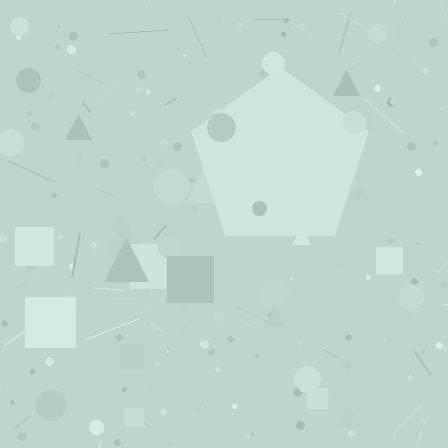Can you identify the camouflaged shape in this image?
The camouflaged shape is a pentagon.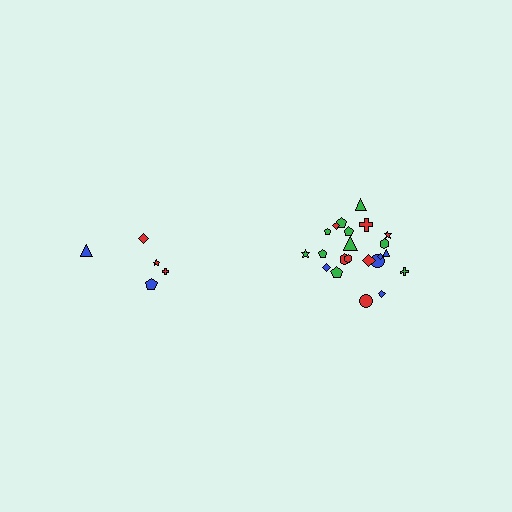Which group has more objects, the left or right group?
The right group.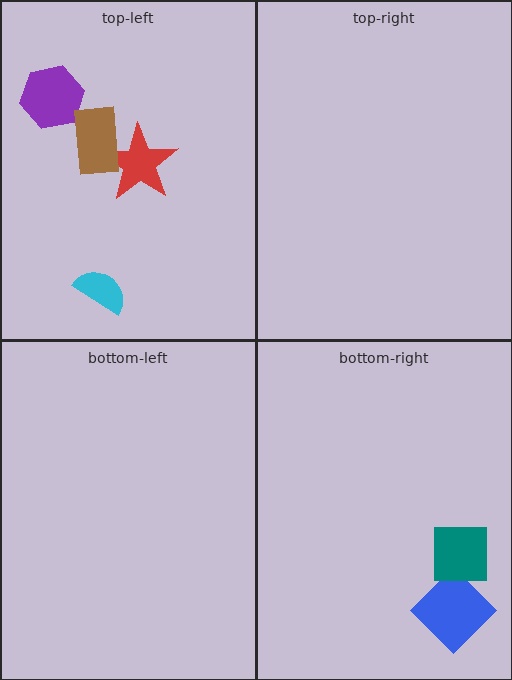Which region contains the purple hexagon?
The top-left region.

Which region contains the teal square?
The bottom-right region.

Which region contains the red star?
The top-left region.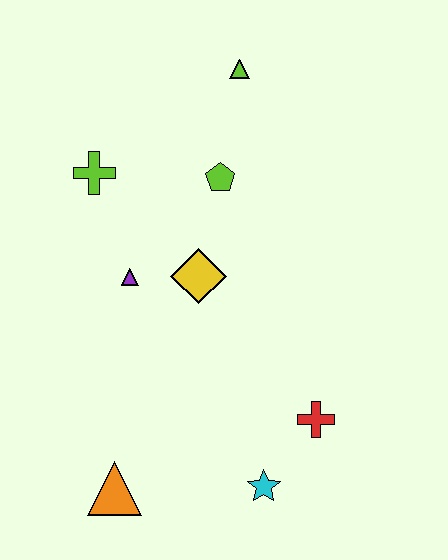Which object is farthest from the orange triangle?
The lime triangle is farthest from the orange triangle.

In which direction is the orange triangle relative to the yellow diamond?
The orange triangle is below the yellow diamond.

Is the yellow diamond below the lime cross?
Yes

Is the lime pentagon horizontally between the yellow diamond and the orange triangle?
No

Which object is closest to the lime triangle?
The lime pentagon is closest to the lime triangle.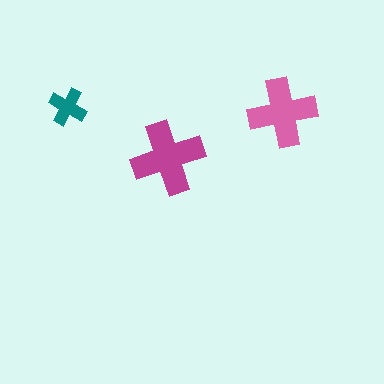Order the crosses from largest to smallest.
the magenta one, the pink one, the teal one.